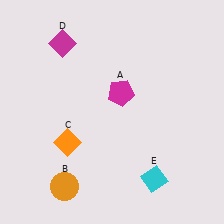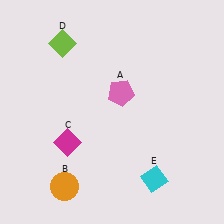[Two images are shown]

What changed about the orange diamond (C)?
In Image 1, C is orange. In Image 2, it changed to magenta.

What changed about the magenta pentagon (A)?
In Image 1, A is magenta. In Image 2, it changed to pink.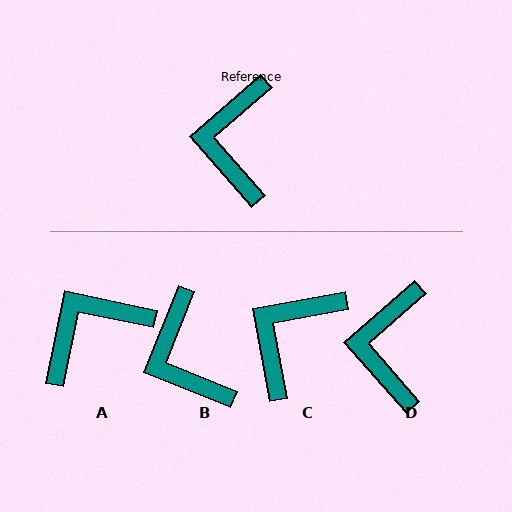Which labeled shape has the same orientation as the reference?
D.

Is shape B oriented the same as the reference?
No, it is off by about 27 degrees.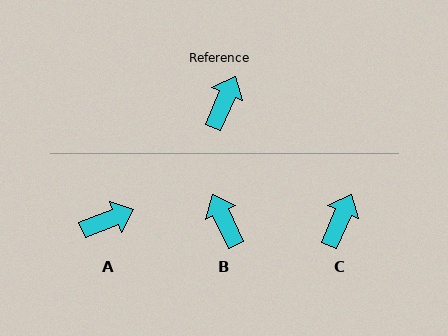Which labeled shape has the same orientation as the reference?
C.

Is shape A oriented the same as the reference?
No, it is off by about 45 degrees.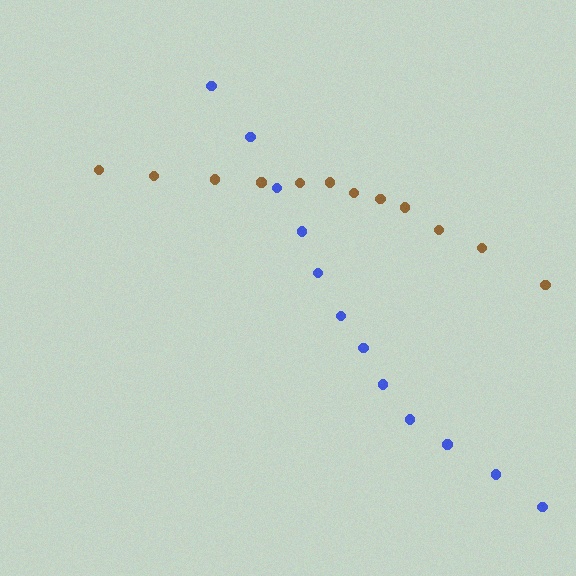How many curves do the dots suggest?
There are 2 distinct paths.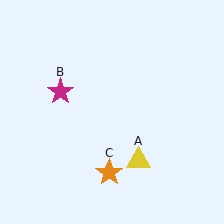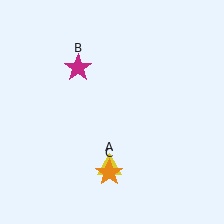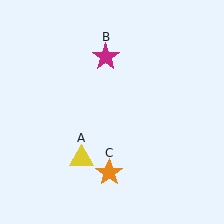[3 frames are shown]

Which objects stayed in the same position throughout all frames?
Orange star (object C) remained stationary.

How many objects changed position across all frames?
2 objects changed position: yellow triangle (object A), magenta star (object B).